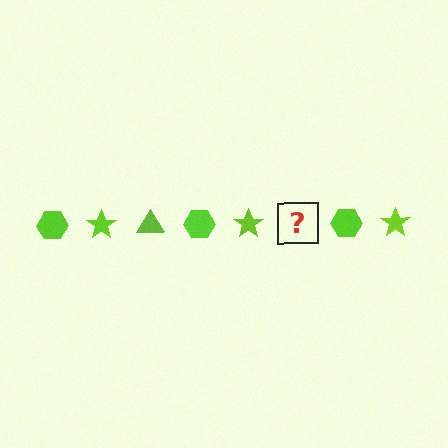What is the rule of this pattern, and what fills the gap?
The rule is that the pattern cycles through hexagon, star, triangle shapes in lime. The gap should be filled with a lime triangle.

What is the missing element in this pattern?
The missing element is a lime triangle.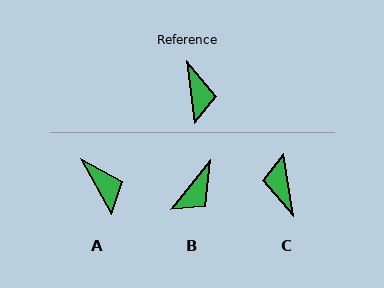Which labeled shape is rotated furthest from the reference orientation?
C, about 178 degrees away.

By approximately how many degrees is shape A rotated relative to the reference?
Approximately 22 degrees counter-clockwise.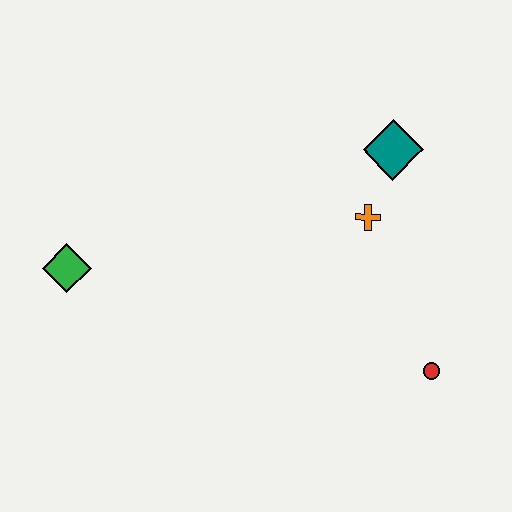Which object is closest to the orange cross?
The teal diamond is closest to the orange cross.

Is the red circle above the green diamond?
No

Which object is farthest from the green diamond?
The red circle is farthest from the green diamond.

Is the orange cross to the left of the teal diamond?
Yes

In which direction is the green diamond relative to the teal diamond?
The green diamond is to the left of the teal diamond.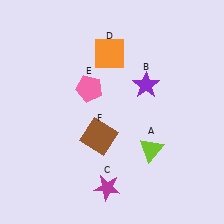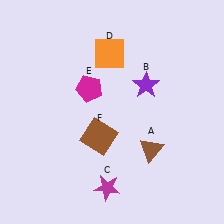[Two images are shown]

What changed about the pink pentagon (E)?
In Image 1, E is pink. In Image 2, it changed to magenta.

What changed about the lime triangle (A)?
In Image 1, A is lime. In Image 2, it changed to brown.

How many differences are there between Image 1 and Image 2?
There are 2 differences between the two images.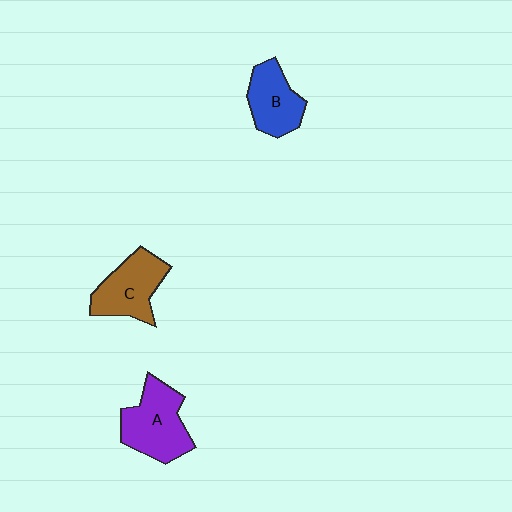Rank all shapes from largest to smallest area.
From largest to smallest: A (purple), C (brown), B (blue).